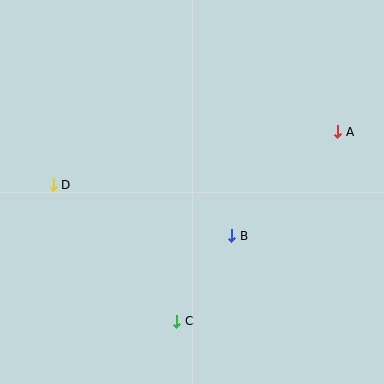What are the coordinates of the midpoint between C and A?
The midpoint between C and A is at (257, 227).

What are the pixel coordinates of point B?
Point B is at (232, 236).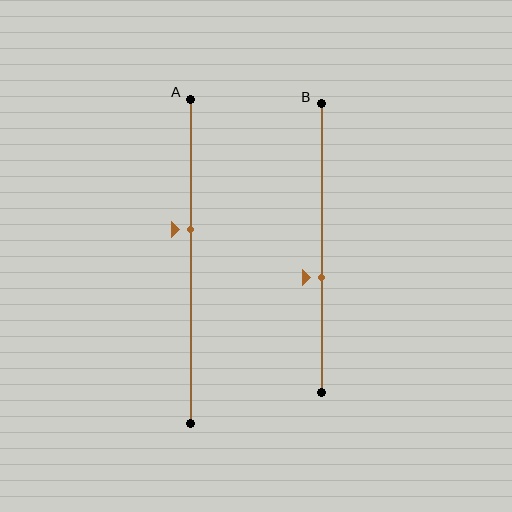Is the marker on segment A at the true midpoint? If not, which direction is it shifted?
No, the marker on segment A is shifted upward by about 10% of the segment length.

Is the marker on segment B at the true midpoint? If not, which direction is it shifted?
No, the marker on segment B is shifted downward by about 10% of the segment length.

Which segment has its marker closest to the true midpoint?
Segment A has its marker closest to the true midpoint.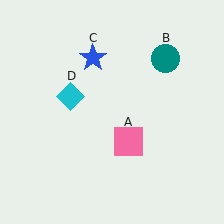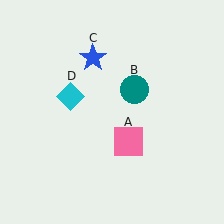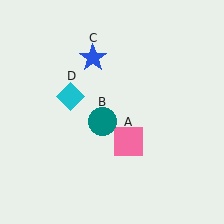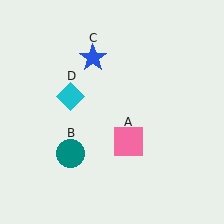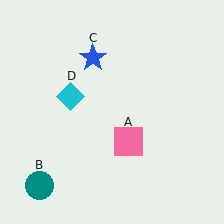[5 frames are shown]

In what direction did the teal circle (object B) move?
The teal circle (object B) moved down and to the left.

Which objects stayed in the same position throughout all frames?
Pink square (object A) and blue star (object C) and cyan diamond (object D) remained stationary.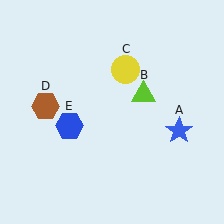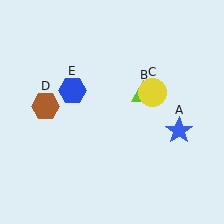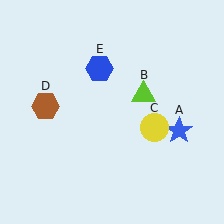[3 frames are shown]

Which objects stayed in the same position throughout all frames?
Blue star (object A) and lime triangle (object B) and brown hexagon (object D) remained stationary.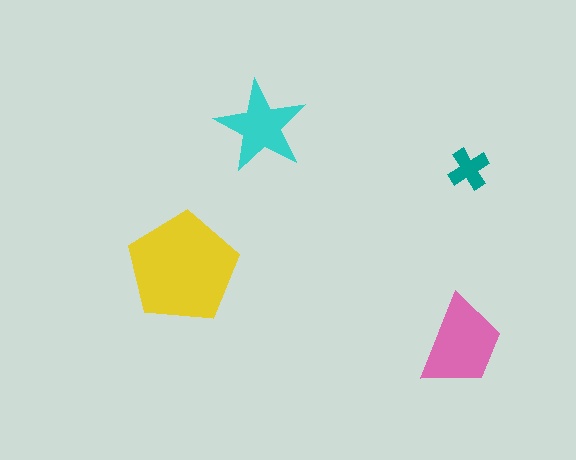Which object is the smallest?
The teal cross.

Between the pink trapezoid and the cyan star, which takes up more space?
The pink trapezoid.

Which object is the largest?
The yellow pentagon.